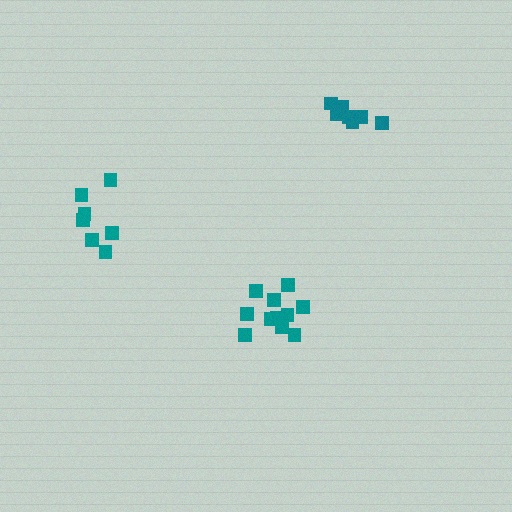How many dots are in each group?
Group 1: 7 dots, Group 2: 11 dots, Group 3: 8 dots (26 total).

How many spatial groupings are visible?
There are 3 spatial groupings.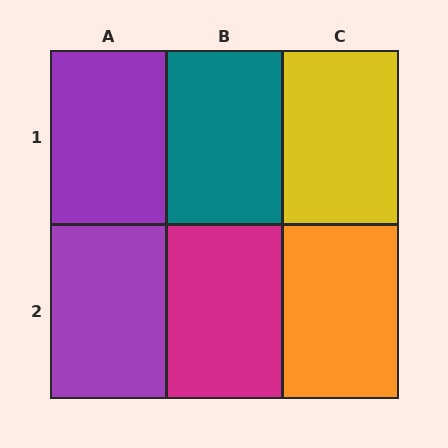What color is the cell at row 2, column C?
Orange.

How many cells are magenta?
1 cell is magenta.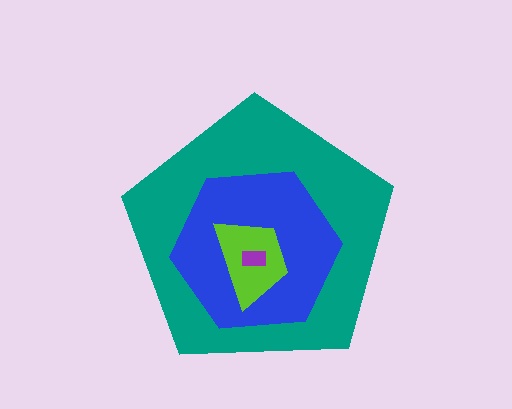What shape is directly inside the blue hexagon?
The lime trapezoid.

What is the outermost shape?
The teal pentagon.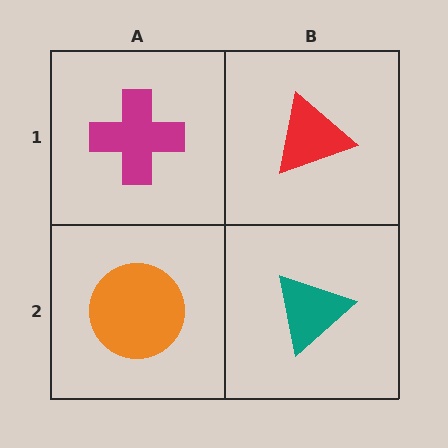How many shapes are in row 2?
2 shapes.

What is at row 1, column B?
A red triangle.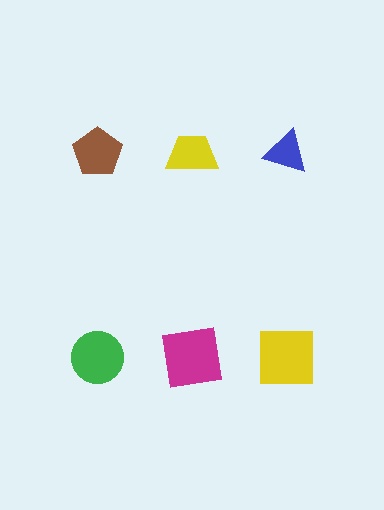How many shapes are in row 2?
3 shapes.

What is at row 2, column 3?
A yellow square.